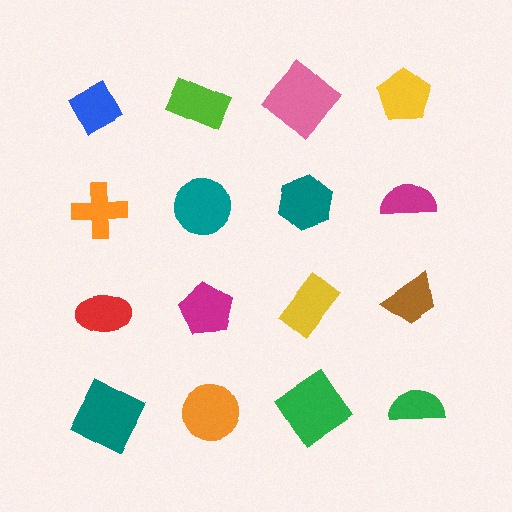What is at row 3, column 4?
A brown trapezoid.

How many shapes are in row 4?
4 shapes.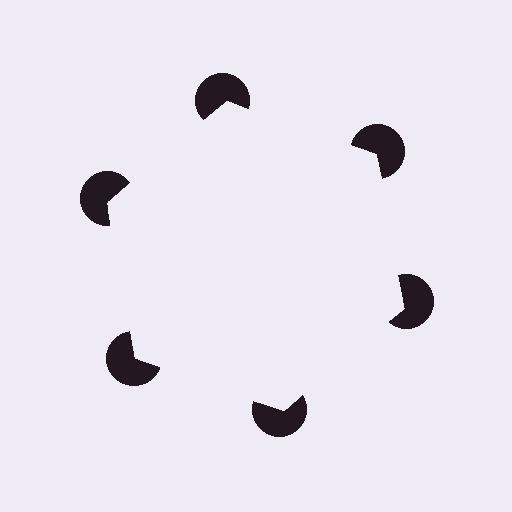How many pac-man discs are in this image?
There are 6 — one at each vertex of the illusory hexagon.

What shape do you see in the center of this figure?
An illusory hexagon — its edges are inferred from the aligned wedge cuts in the pac-man discs, not physically drawn.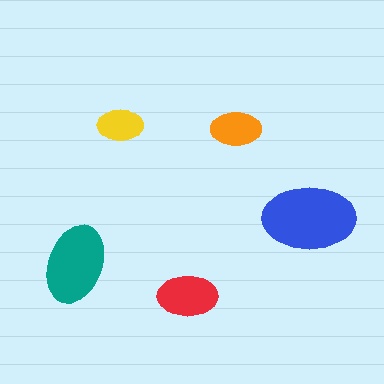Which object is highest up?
The yellow ellipse is topmost.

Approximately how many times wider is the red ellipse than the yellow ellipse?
About 1.5 times wider.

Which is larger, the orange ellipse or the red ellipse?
The red one.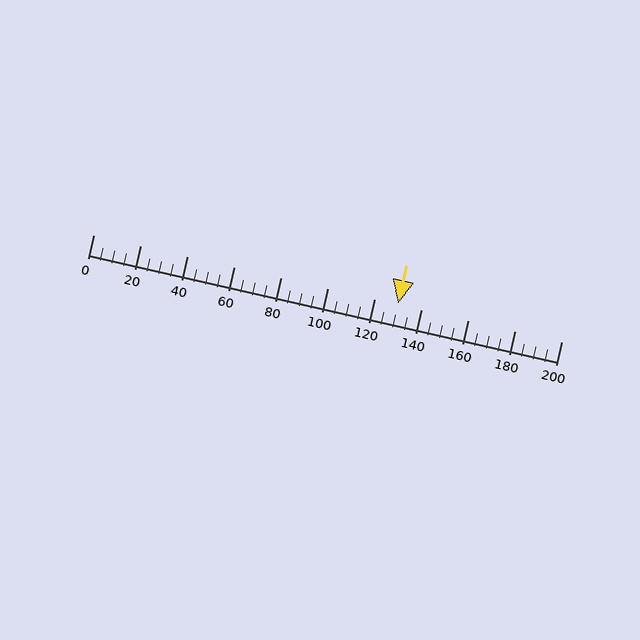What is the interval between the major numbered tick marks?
The major tick marks are spaced 20 units apart.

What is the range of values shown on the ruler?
The ruler shows values from 0 to 200.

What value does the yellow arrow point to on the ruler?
The yellow arrow points to approximately 130.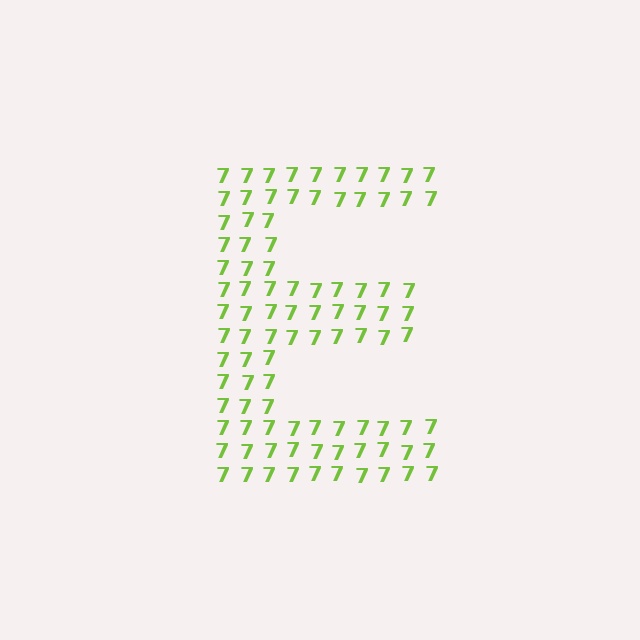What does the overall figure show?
The overall figure shows the letter E.